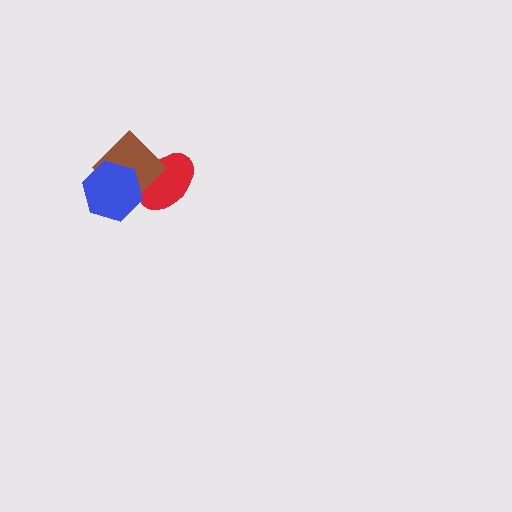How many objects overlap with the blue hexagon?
2 objects overlap with the blue hexagon.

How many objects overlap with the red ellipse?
2 objects overlap with the red ellipse.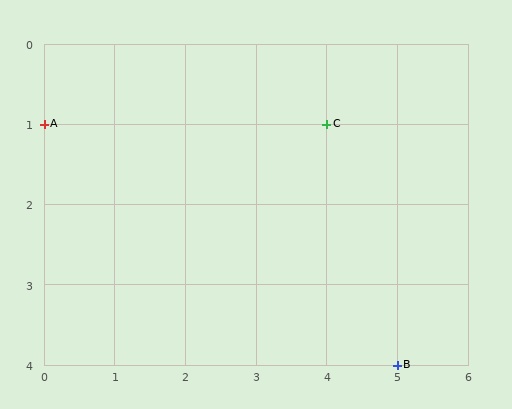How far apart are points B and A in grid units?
Points B and A are 5 columns and 3 rows apart (about 5.8 grid units diagonally).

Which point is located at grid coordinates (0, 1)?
Point A is at (0, 1).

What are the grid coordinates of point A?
Point A is at grid coordinates (0, 1).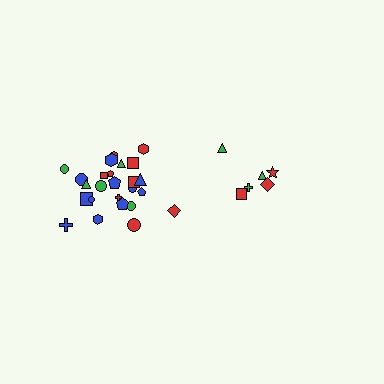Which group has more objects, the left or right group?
The left group.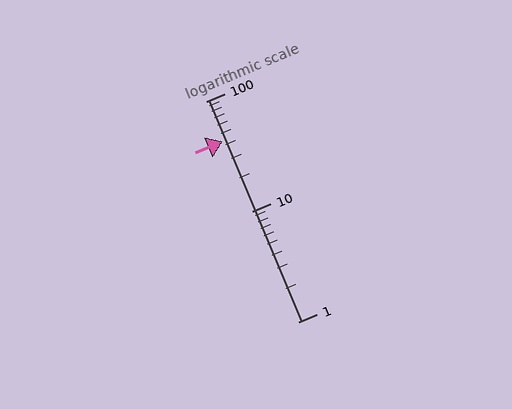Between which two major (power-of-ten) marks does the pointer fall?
The pointer is between 10 and 100.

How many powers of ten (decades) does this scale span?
The scale spans 2 decades, from 1 to 100.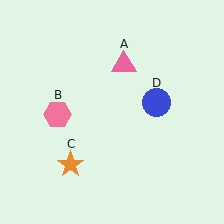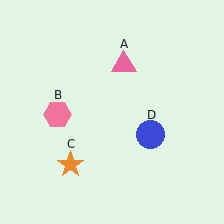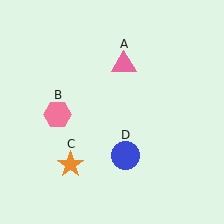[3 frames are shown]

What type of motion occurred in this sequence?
The blue circle (object D) rotated clockwise around the center of the scene.